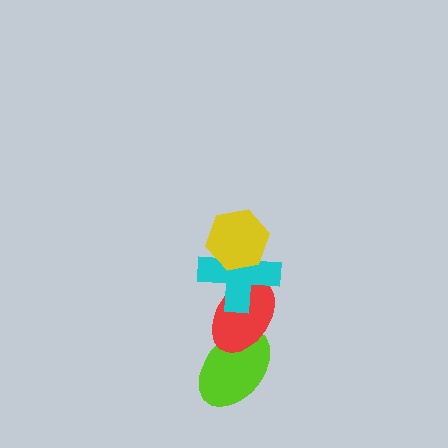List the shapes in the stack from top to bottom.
From top to bottom: the yellow hexagon, the cyan cross, the red ellipse, the lime ellipse.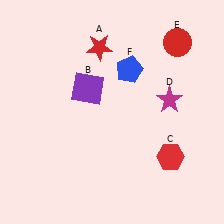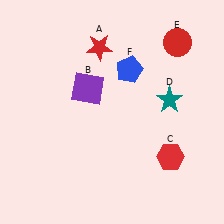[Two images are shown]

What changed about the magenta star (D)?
In Image 1, D is magenta. In Image 2, it changed to teal.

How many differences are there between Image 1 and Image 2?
There is 1 difference between the two images.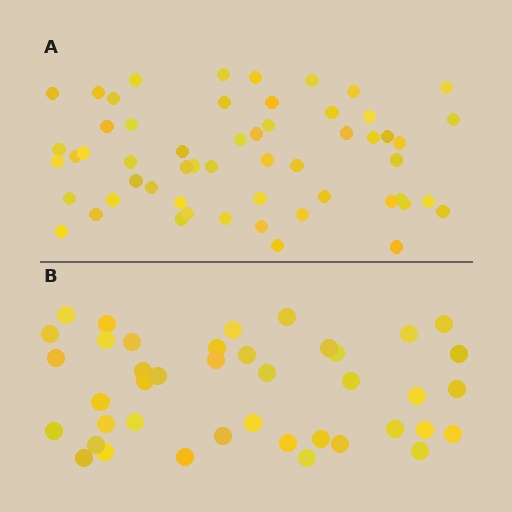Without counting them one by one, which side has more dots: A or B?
Region A (the top region) has more dots.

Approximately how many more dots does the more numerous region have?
Region A has approximately 15 more dots than region B.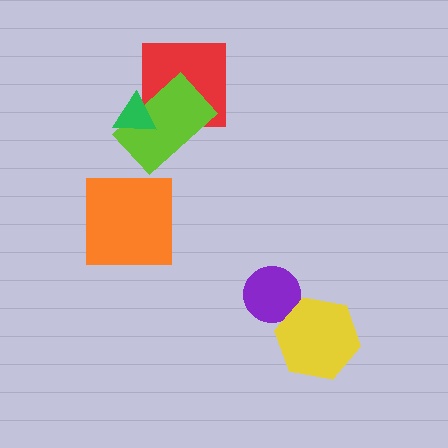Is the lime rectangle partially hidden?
Yes, it is partially covered by another shape.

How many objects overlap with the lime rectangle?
2 objects overlap with the lime rectangle.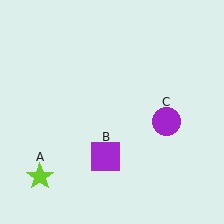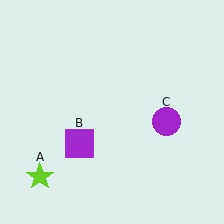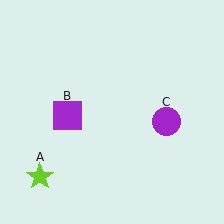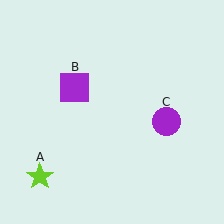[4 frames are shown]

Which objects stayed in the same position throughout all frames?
Lime star (object A) and purple circle (object C) remained stationary.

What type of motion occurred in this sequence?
The purple square (object B) rotated clockwise around the center of the scene.